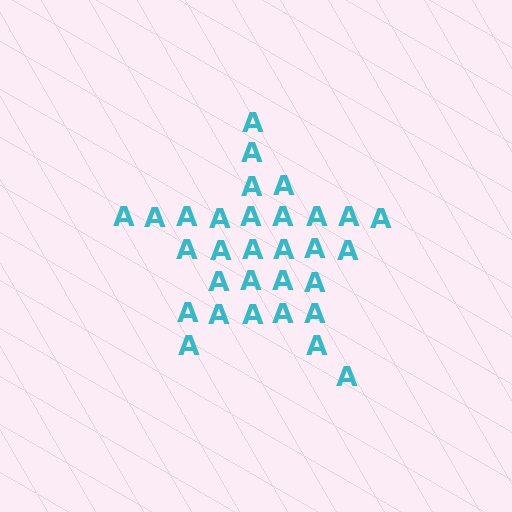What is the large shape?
The large shape is a star.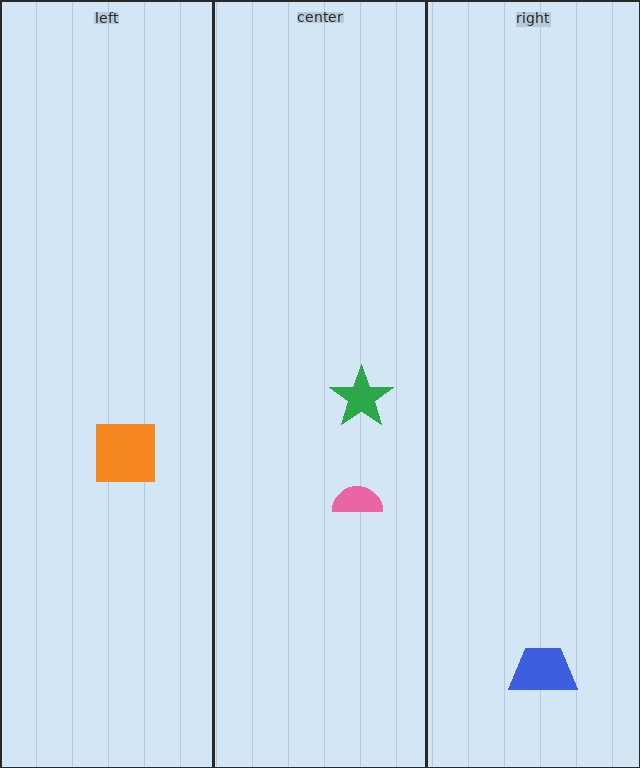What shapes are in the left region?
The orange square.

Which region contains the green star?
The center region.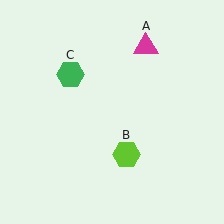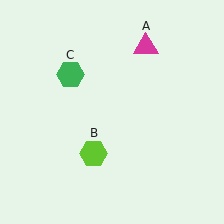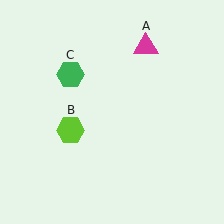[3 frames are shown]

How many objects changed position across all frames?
1 object changed position: lime hexagon (object B).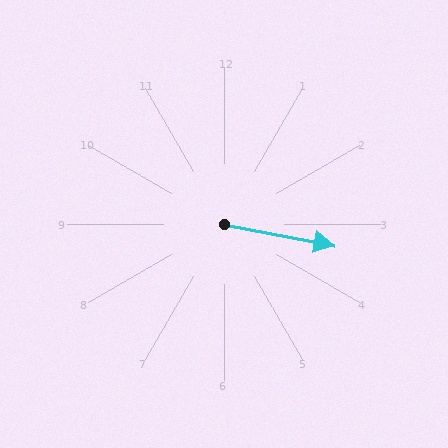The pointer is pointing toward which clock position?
Roughly 3 o'clock.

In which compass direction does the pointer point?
East.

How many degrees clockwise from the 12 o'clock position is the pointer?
Approximately 101 degrees.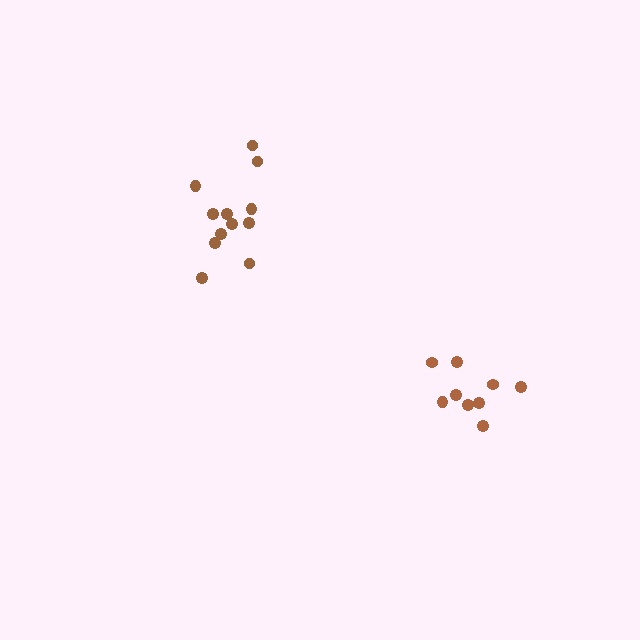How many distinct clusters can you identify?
There are 2 distinct clusters.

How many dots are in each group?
Group 1: 12 dots, Group 2: 9 dots (21 total).